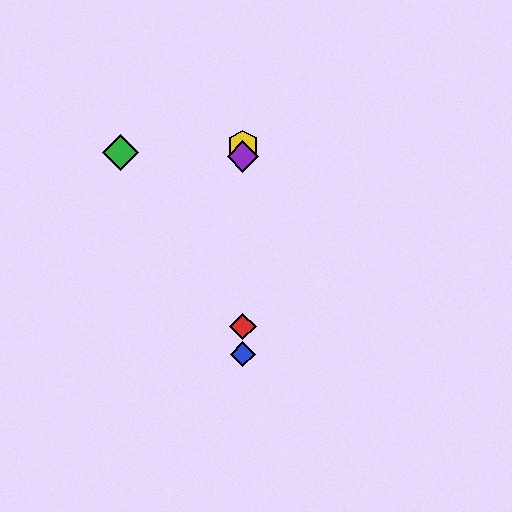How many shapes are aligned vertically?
4 shapes (the red diamond, the blue diamond, the yellow hexagon, the purple diamond) are aligned vertically.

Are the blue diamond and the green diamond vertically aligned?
No, the blue diamond is at x≈243 and the green diamond is at x≈120.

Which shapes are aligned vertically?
The red diamond, the blue diamond, the yellow hexagon, the purple diamond are aligned vertically.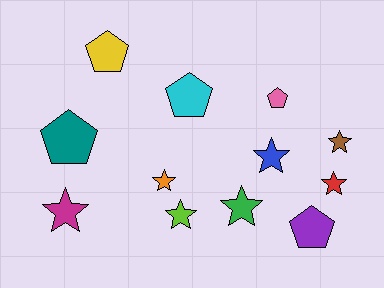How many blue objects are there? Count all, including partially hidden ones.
There is 1 blue object.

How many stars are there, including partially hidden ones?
There are 7 stars.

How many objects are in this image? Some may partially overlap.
There are 12 objects.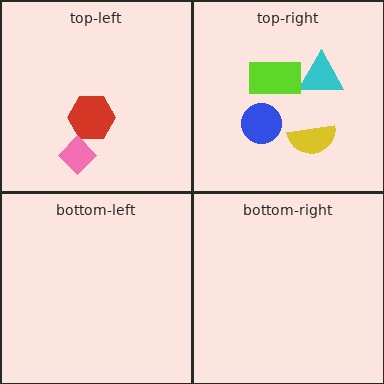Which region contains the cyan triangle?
The top-right region.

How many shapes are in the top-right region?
4.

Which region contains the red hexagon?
The top-left region.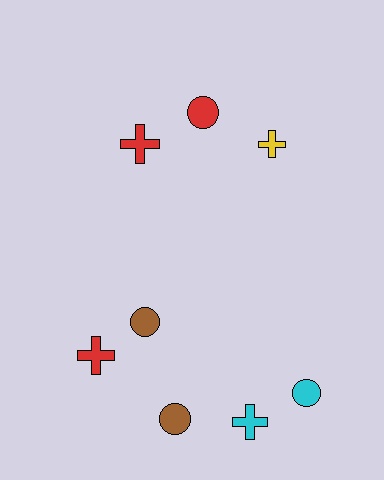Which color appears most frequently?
Red, with 3 objects.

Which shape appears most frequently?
Cross, with 4 objects.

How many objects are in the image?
There are 8 objects.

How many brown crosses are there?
There are no brown crosses.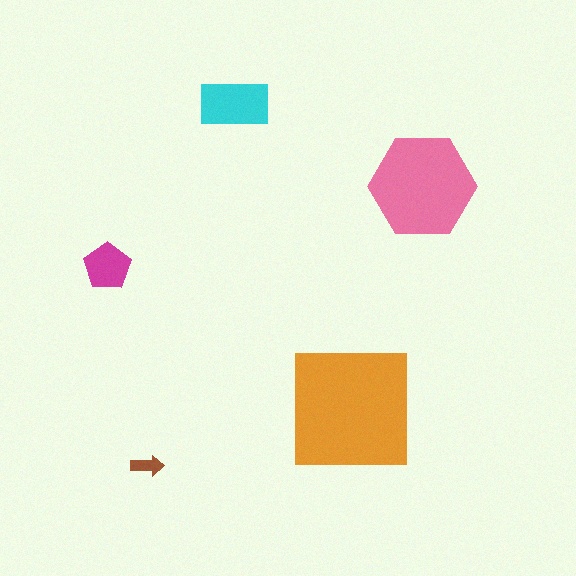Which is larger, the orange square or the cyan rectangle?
The orange square.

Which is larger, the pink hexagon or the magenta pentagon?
The pink hexagon.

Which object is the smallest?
The brown arrow.